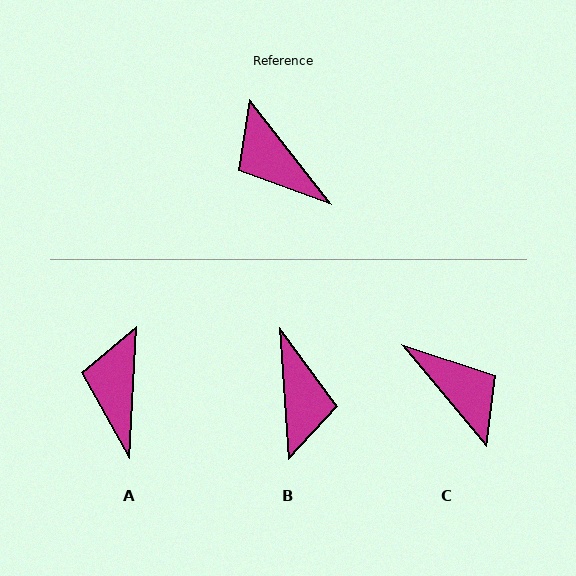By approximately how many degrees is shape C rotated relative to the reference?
Approximately 179 degrees clockwise.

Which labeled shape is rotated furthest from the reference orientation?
C, about 179 degrees away.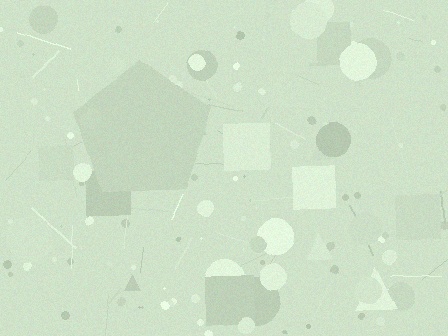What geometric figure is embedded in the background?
A pentagon is embedded in the background.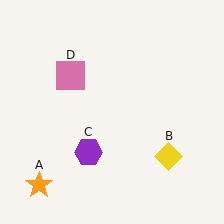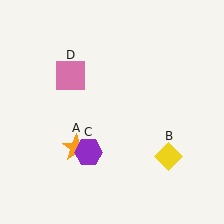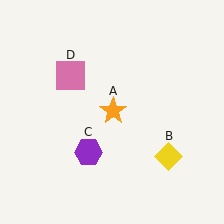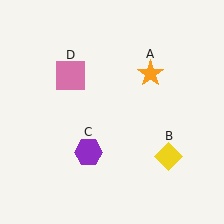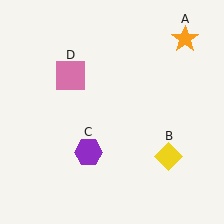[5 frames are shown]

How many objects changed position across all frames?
1 object changed position: orange star (object A).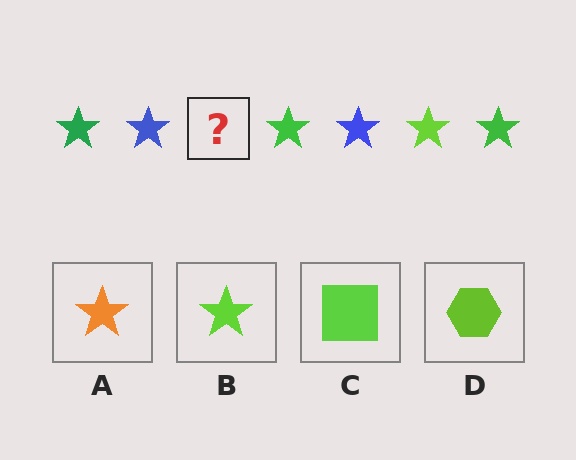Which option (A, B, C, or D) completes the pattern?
B.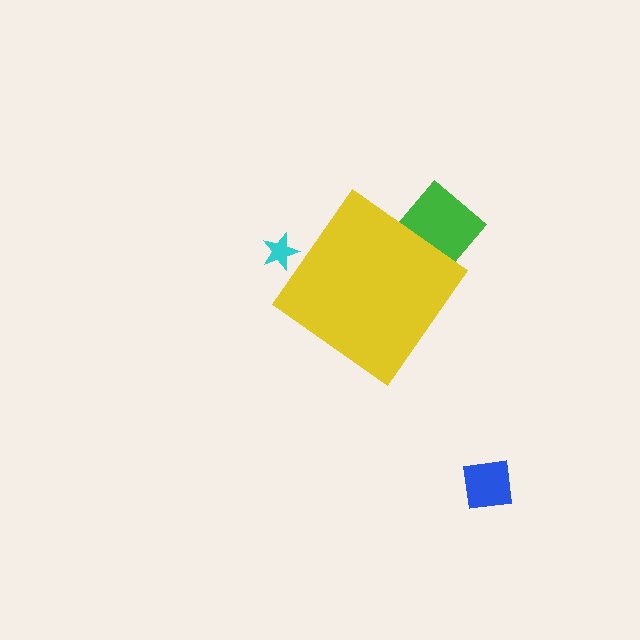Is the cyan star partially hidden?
Yes, the cyan star is partially hidden behind the yellow diamond.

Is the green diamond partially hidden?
Yes, the green diamond is partially hidden behind the yellow diamond.